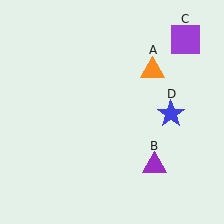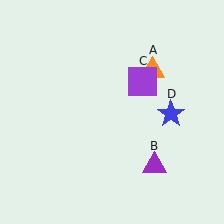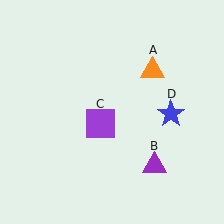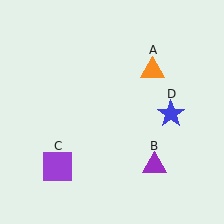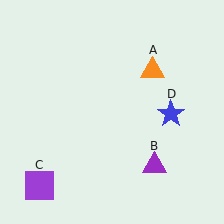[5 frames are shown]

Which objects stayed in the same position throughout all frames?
Orange triangle (object A) and purple triangle (object B) and blue star (object D) remained stationary.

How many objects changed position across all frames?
1 object changed position: purple square (object C).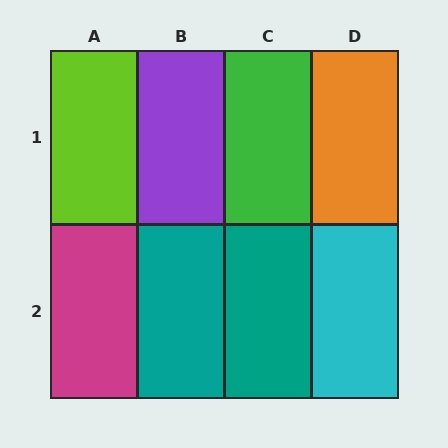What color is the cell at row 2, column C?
Teal.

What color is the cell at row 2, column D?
Cyan.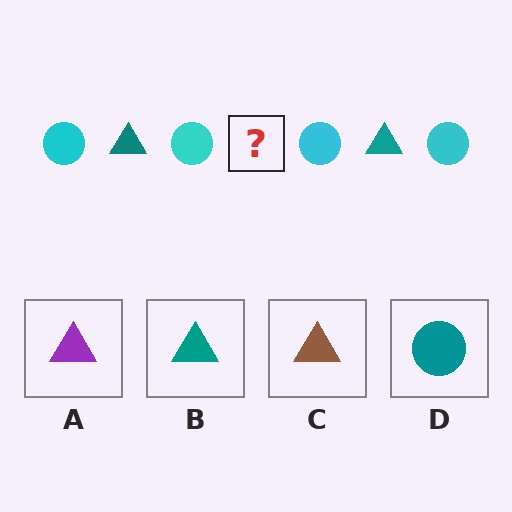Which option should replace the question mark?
Option B.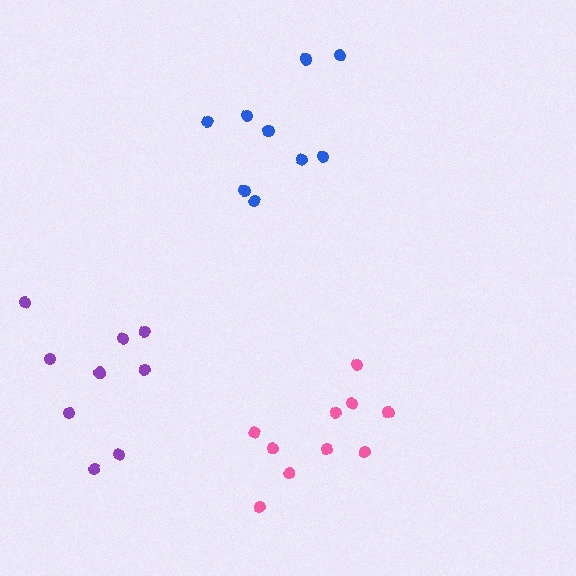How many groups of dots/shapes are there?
There are 3 groups.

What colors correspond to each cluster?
The clusters are colored: blue, pink, purple.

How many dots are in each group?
Group 1: 9 dots, Group 2: 10 dots, Group 3: 9 dots (28 total).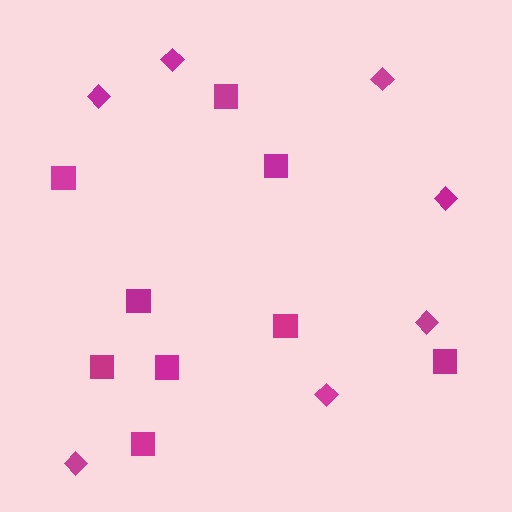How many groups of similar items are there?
There are 2 groups: one group of squares (9) and one group of diamonds (7).